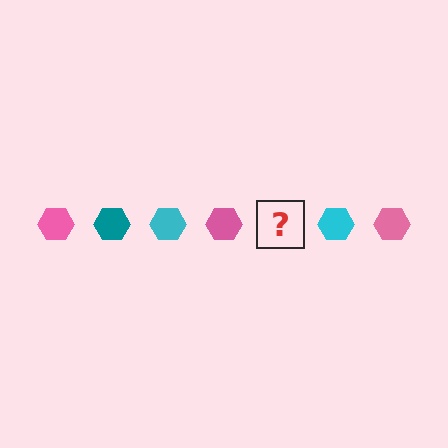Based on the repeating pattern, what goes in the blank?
The blank should be a teal hexagon.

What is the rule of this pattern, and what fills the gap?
The rule is that the pattern cycles through pink, teal, cyan hexagons. The gap should be filled with a teal hexagon.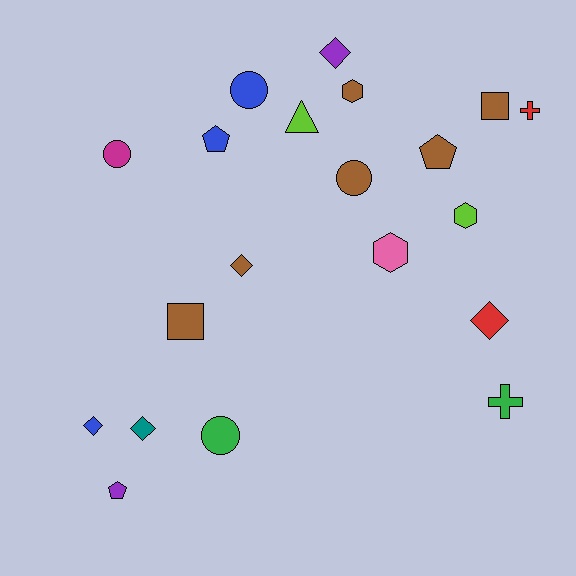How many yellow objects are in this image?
There are no yellow objects.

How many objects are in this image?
There are 20 objects.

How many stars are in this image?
There are no stars.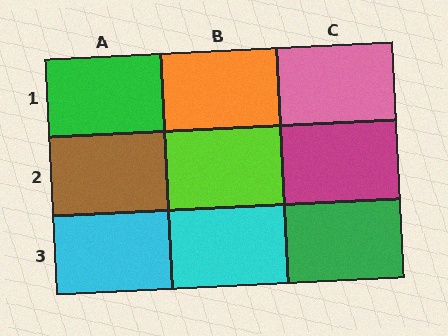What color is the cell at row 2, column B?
Lime.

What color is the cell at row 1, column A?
Green.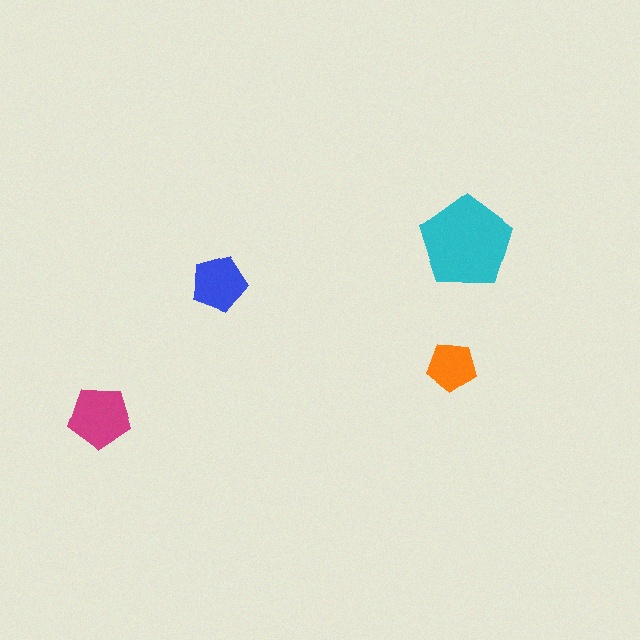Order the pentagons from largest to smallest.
the cyan one, the magenta one, the blue one, the orange one.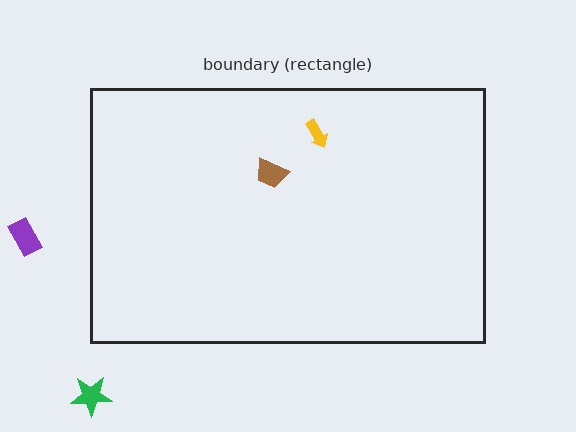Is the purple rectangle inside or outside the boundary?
Outside.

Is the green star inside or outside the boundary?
Outside.